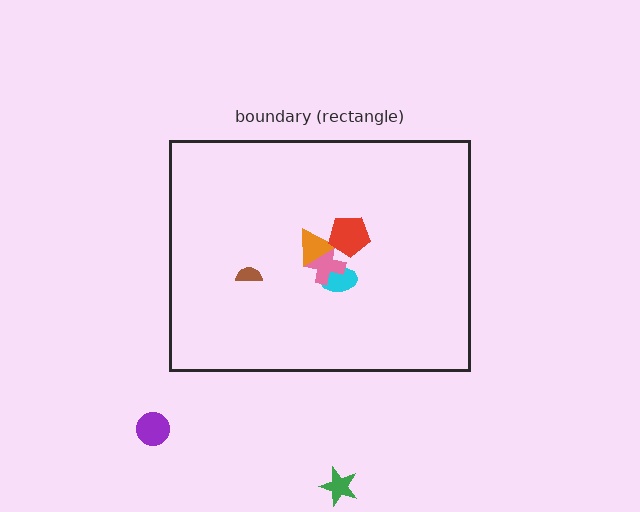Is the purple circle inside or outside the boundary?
Outside.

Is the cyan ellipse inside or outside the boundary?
Inside.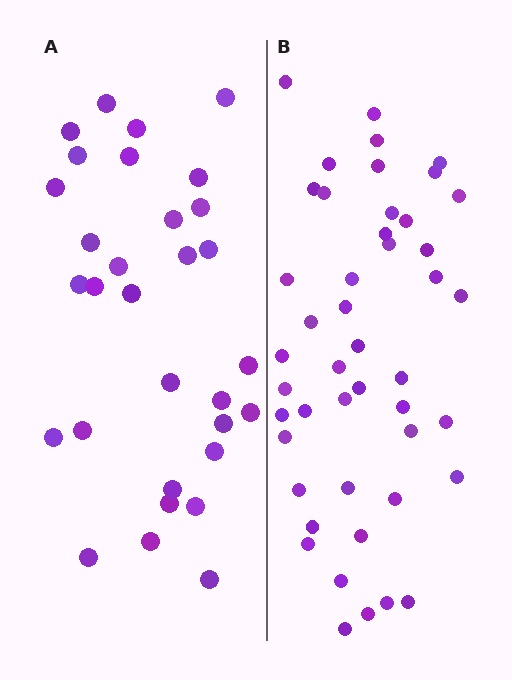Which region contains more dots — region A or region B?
Region B (the right region) has more dots.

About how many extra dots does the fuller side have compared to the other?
Region B has approximately 15 more dots than region A.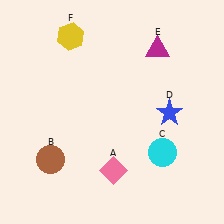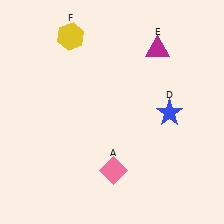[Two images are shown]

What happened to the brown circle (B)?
The brown circle (B) was removed in Image 2. It was in the bottom-left area of Image 1.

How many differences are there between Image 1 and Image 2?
There are 2 differences between the two images.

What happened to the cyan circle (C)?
The cyan circle (C) was removed in Image 2. It was in the bottom-right area of Image 1.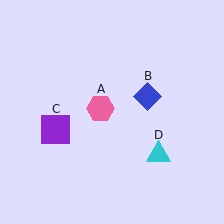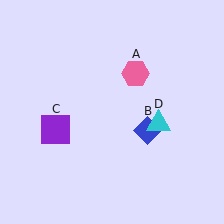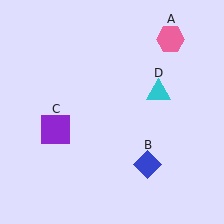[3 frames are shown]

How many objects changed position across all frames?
3 objects changed position: pink hexagon (object A), blue diamond (object B), cyan triangle (object D).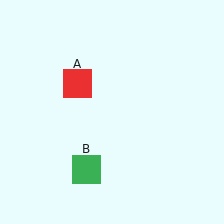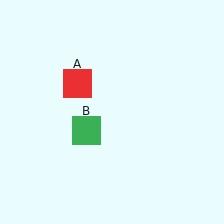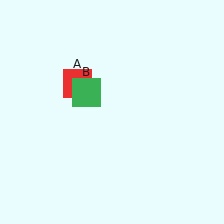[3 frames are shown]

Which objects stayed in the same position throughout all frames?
Red square (object A) remained stationary.